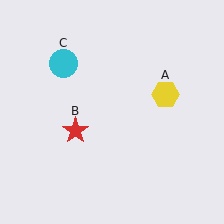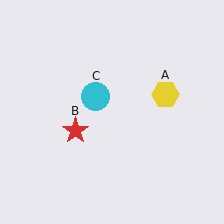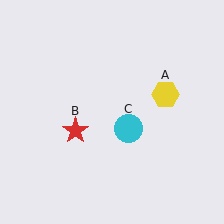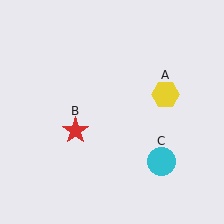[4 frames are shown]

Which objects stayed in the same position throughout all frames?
Yellow hexagon (object A) and red star (object B) remained stationary.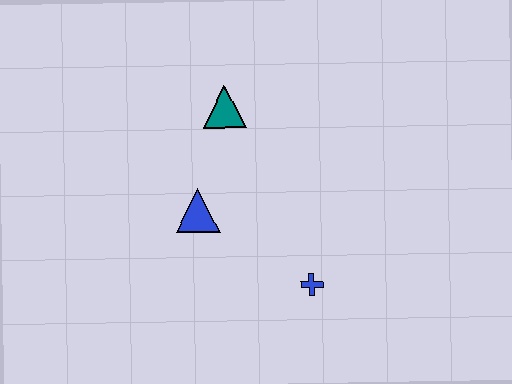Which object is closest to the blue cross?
The blue triangle is closest to the blue cross.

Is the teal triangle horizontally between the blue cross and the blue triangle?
Yes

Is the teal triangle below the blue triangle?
No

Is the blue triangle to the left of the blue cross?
Yes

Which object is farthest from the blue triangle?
The blue cross is farthest from the blue triangle.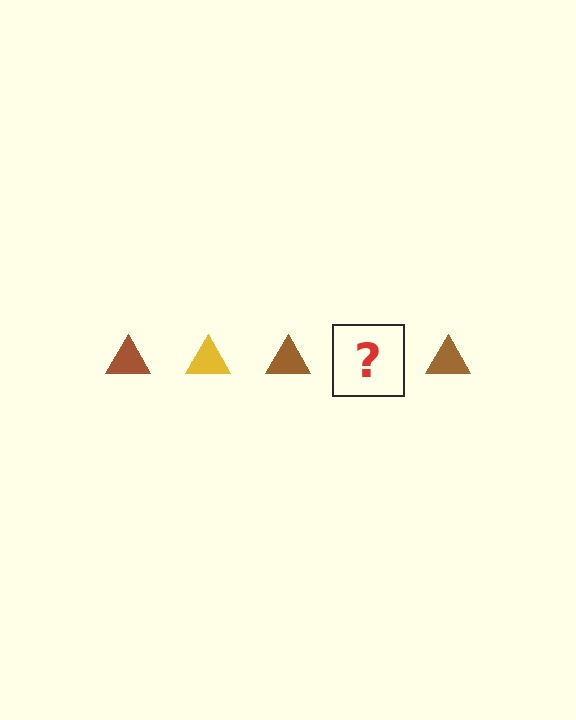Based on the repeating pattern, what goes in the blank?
The blank should be a yellow triangle.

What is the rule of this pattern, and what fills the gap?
The rule is that the pattern cycles through brown, yellow triangles. The gap should be filled with a yellow triangle.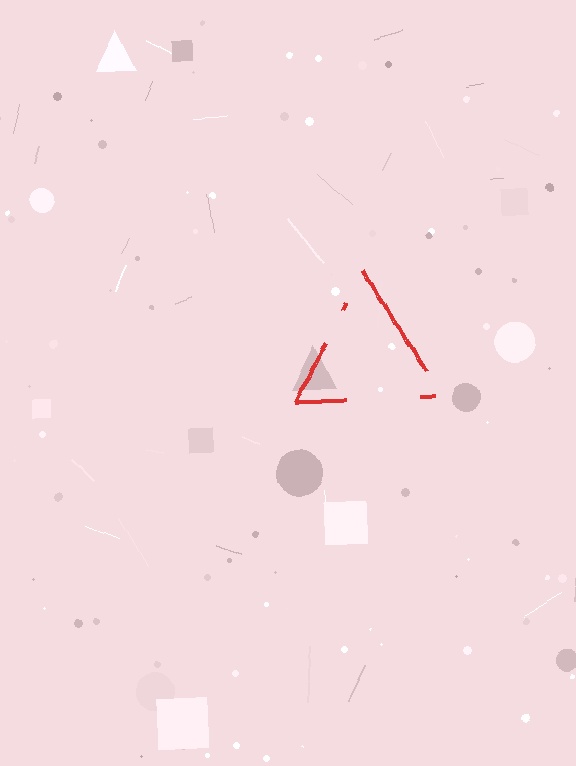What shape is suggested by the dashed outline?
The dashed outline suggests a triangle.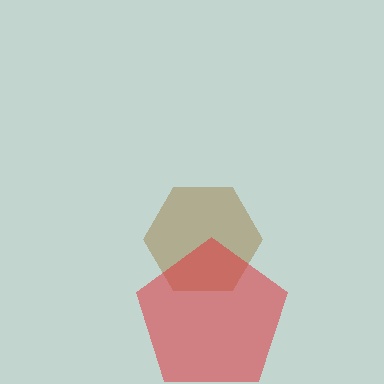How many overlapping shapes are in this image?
There are 2 overlapping shapes in the image.